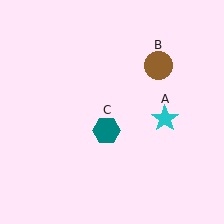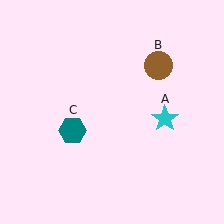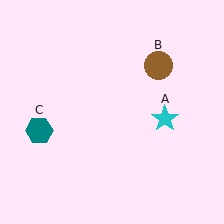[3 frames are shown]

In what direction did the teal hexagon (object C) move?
The teal hexagon (object C) moved left.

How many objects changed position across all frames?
1 object changed position: teal hexagon (object C).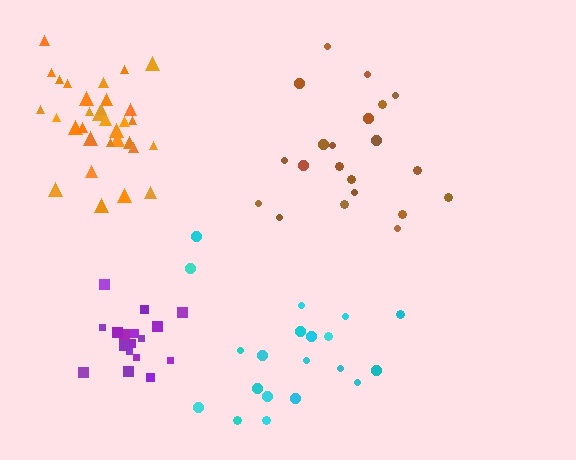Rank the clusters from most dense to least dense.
purple, orange, brown, cyan.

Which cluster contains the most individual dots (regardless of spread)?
Orange (33).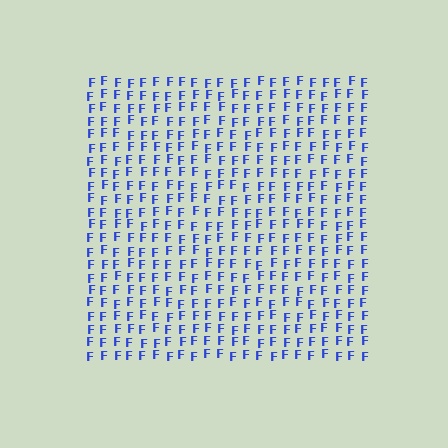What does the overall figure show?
The overall figure shows a square.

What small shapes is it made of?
It is made of small letter F's.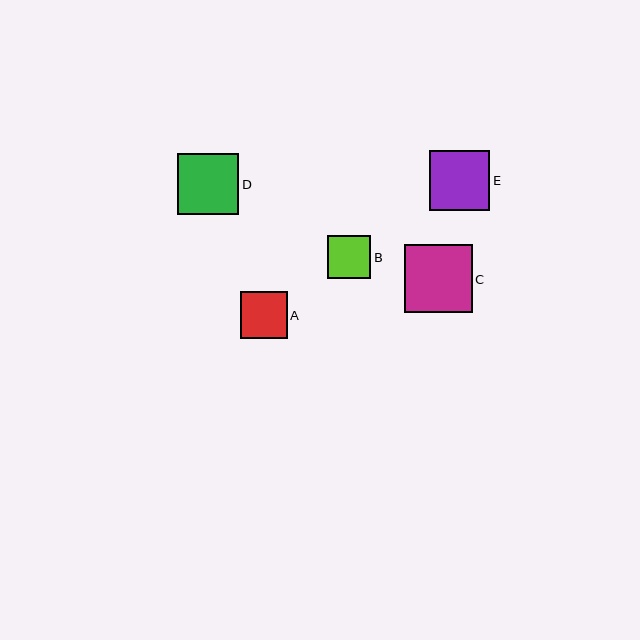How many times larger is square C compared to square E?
Square C is approximately 1.1 times the size of square E.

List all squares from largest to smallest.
From largest to smallest: C, D, E, A, B.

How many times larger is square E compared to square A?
Square E is approximately 1.3 times the size of square A.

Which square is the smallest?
Square B is the smallest with a size of approximately 43 pixels.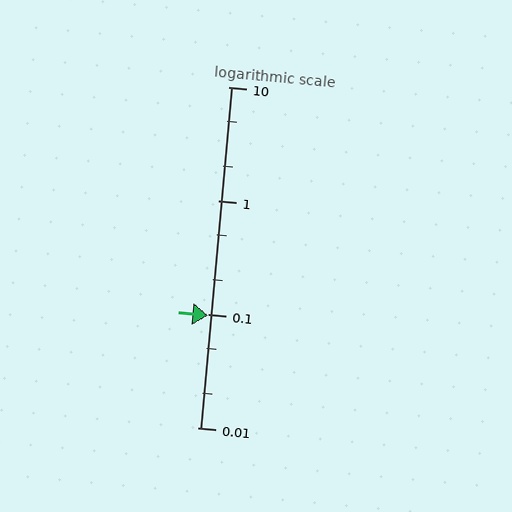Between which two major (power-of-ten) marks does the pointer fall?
The pointer is between 0.01 and 0.1.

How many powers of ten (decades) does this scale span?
The scale spans 3 decades, from 0.01 to 10.